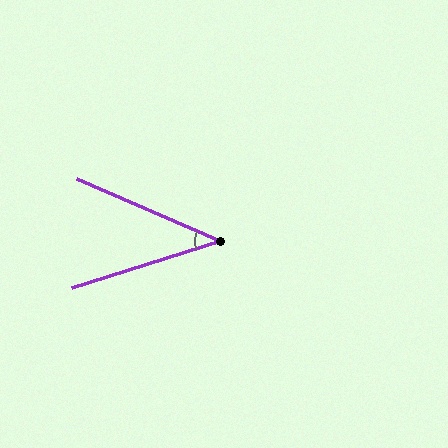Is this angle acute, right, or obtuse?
It is acute.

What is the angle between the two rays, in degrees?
Approximately 41 degrees.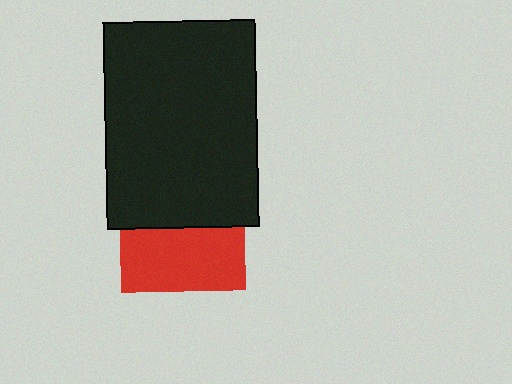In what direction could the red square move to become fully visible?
The red square could move down. That would shift it out from behind the black rectangle entirely.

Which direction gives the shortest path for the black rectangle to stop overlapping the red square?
Moving up gives the shortest separation.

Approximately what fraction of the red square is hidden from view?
Roughly 50% of the red square is hidden behind the black rectangle.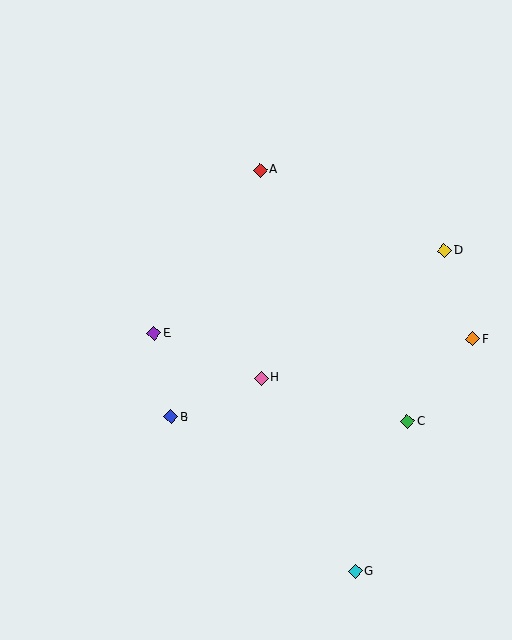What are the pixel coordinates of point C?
Point C is at (408, 422).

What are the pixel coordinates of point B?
Point B is at (171, 417).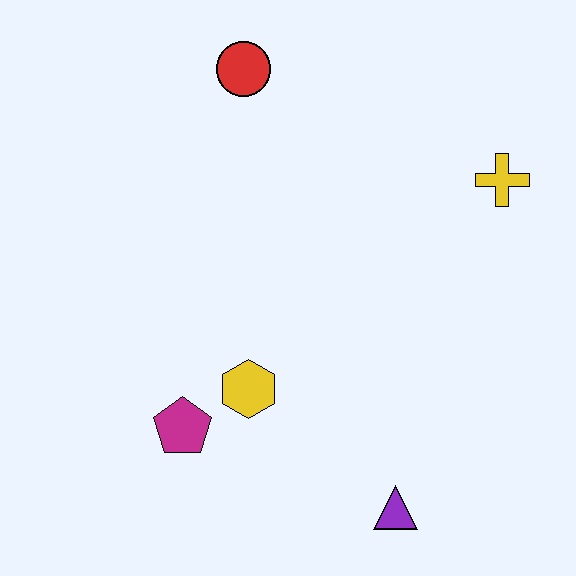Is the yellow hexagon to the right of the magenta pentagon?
Yes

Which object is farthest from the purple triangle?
The red circle is farthest from the purple triangle.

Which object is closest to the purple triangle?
The yellow hexagon is closest to the purple triangle.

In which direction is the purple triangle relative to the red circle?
The purple triangle is below the red circle.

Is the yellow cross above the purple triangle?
Yes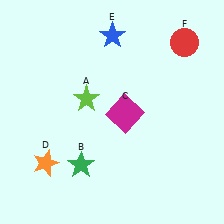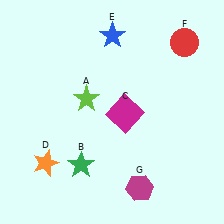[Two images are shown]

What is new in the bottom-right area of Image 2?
A magenta hexagon (G) was added in the bottom-right area of Image 2.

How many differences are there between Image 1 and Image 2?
There is 1 difference between the two images.